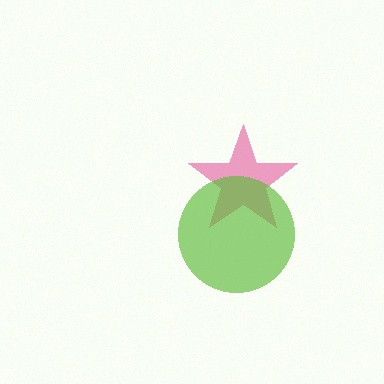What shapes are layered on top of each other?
The layered shapes are: a pink star, a lime circle.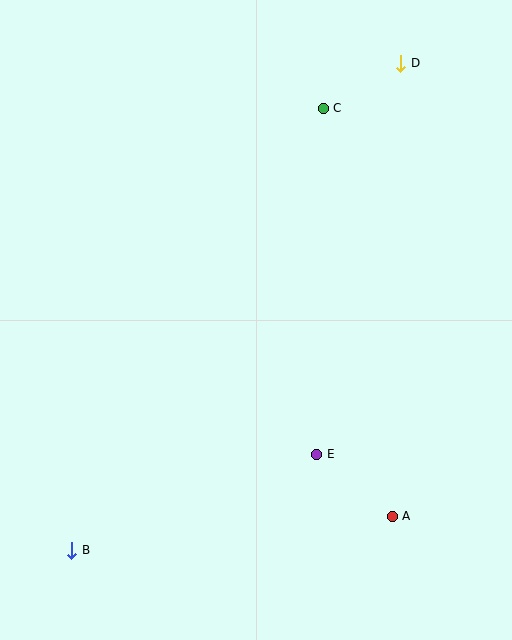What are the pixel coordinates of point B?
Point B is at (72, 550).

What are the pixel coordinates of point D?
Point D is at (401, 63).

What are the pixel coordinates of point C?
Point C is at (323, 108).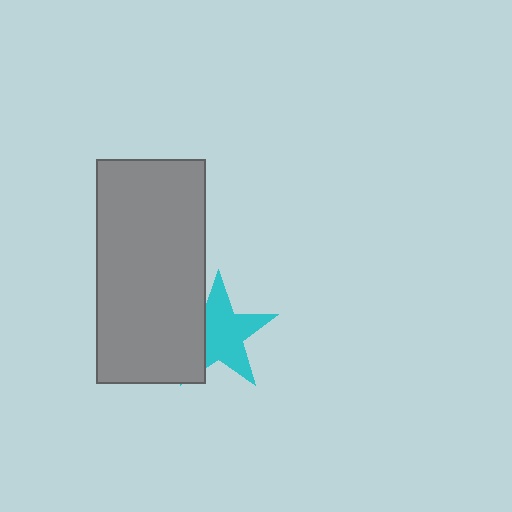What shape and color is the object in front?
The object in front is a gray rectangle.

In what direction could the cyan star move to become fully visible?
The cyan star could move right. That would shift it out from behind the gray rectangle entirely.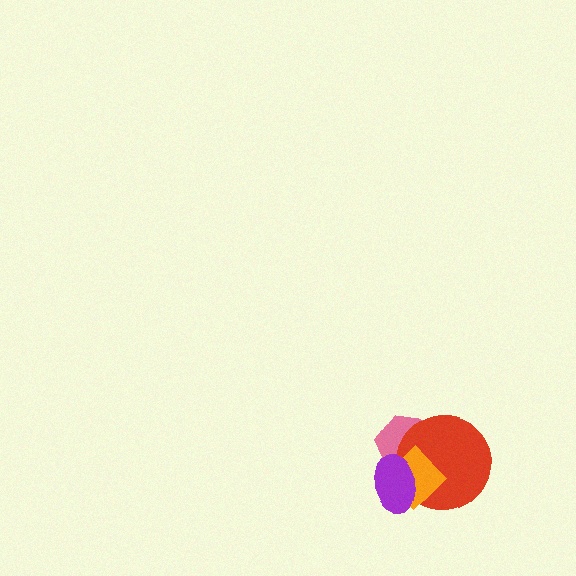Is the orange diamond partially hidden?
Yes, it is partially covered by another shape.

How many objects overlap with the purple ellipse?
3 objects overlap with the purple ellipse.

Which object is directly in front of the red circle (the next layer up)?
The orange diamond is directly in front of the red circle.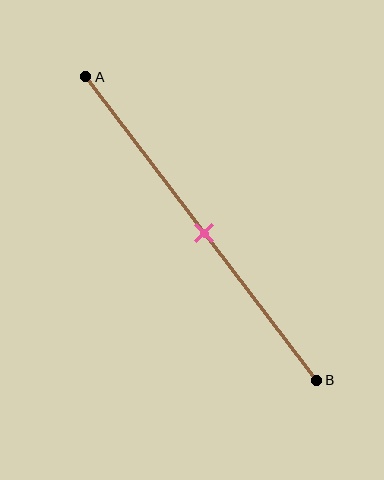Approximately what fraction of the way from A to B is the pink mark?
The pink mark is approximately 50% of the way from A to B.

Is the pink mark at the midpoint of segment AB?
Yes, the mark is approximately at the midpoint.